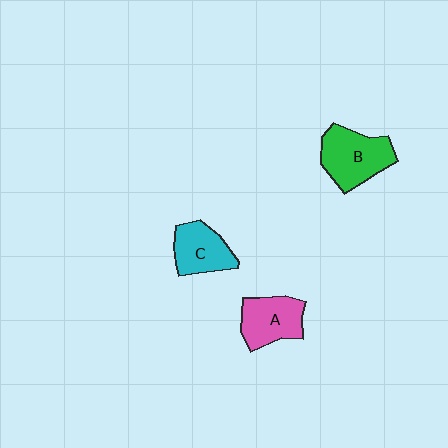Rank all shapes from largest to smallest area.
From largest to smallest: B (green), A (pink), C (cyan).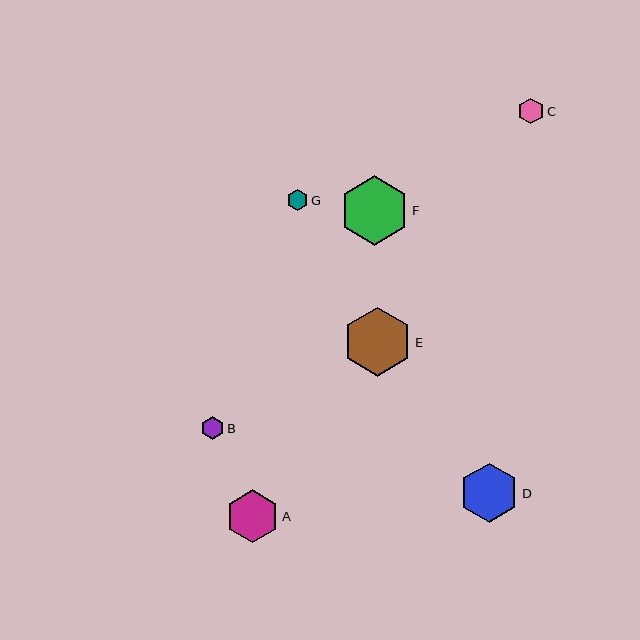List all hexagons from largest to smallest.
From largest to smallest: F, E, D, A, C, B, G.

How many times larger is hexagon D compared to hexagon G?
Hexagon D is approximately 2.8 times the size of hexagon G.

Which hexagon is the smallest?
Hexagon G is the smallest with a size of approximately 21 pixels.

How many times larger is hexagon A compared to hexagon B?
Hexagon A is approximately 2.3 times the size of hexagon B.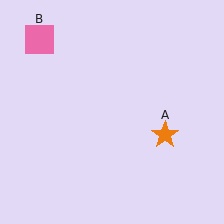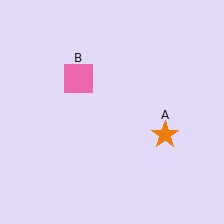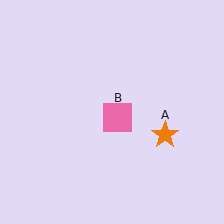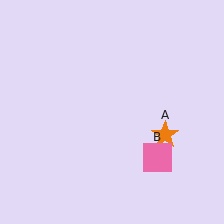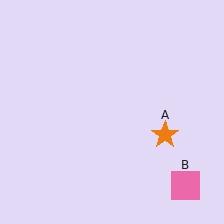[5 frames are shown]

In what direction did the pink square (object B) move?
The pink square (object B) moved down and to the right.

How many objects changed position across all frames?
1 object changed position: pink square (object B).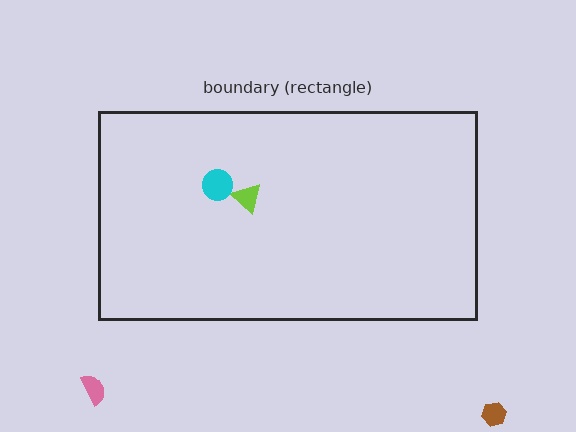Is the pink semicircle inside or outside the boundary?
Outside.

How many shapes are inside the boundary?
2 inside, 2 outside.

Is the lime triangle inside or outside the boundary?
Inside.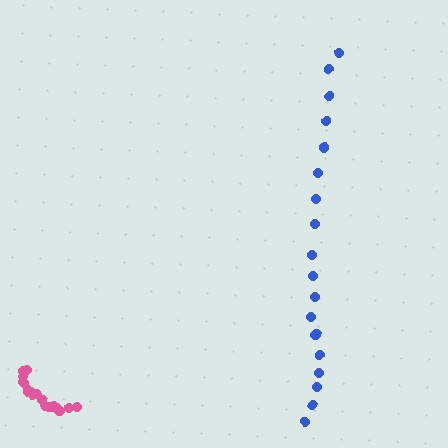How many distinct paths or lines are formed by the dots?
There are 2 distinct paths.